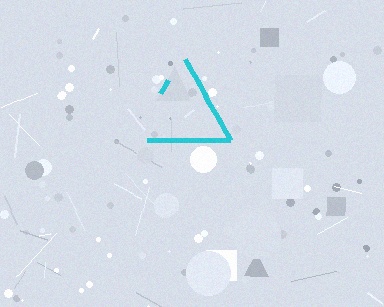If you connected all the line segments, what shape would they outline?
They would outline a triangle.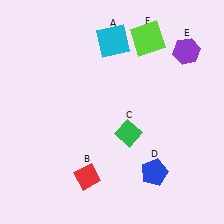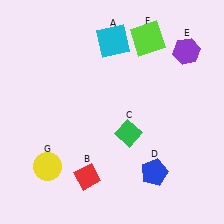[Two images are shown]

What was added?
A yellow circle (G) was added in Image 2.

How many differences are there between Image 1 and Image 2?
There is 1 difference between the two images.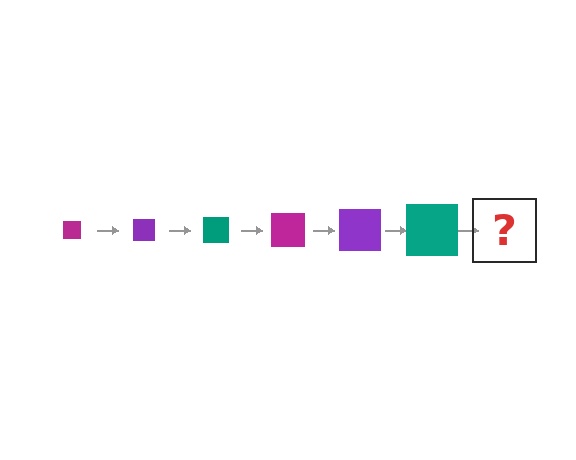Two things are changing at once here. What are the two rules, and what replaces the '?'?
The two rules are that the square grows larger each step and the color cycles through magenta, purple, and teal. The '?' should be a magenta square, larger than the previous one.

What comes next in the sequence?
The next element should be a magenta square, larger than the previous one.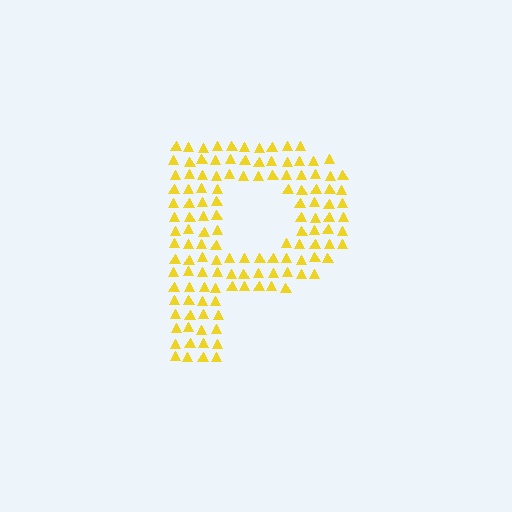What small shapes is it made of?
It is made of small triangles.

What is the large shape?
The large shape is the letter P.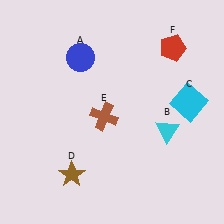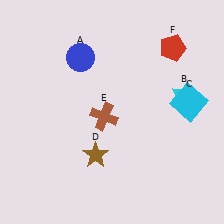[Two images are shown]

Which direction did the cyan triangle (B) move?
The cyan triangle (B) moved up.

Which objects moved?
The objects that moved are: the cyan triangle (B), the brown star (D).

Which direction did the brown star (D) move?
The brown star (D) moved right.